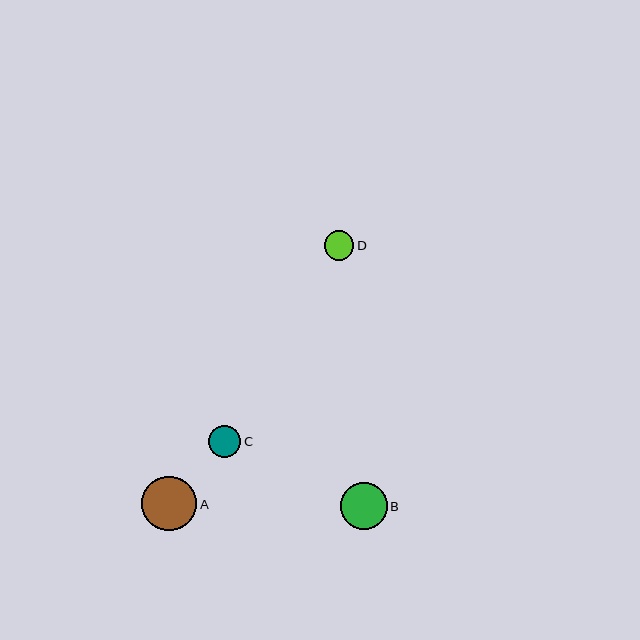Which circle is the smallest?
Circle D is the smallest with a size of approximately 30 pixels.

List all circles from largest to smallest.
From largest to smallest: A, B, C, D.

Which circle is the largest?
Circle A is the largest with a size of approximately 55 pixels.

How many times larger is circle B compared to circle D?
Circle B is approximately 1.6 times the size of circle D.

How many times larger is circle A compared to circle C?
Circle A is approximately 1.7 times the size of circle C.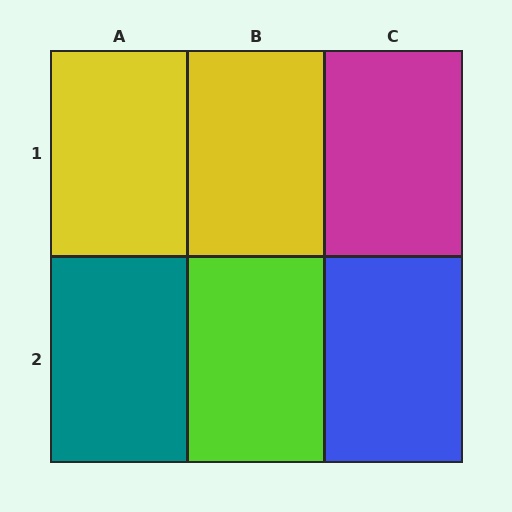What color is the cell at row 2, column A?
Teal.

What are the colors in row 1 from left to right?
Yellow, yellow, magenta.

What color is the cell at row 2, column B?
Lime.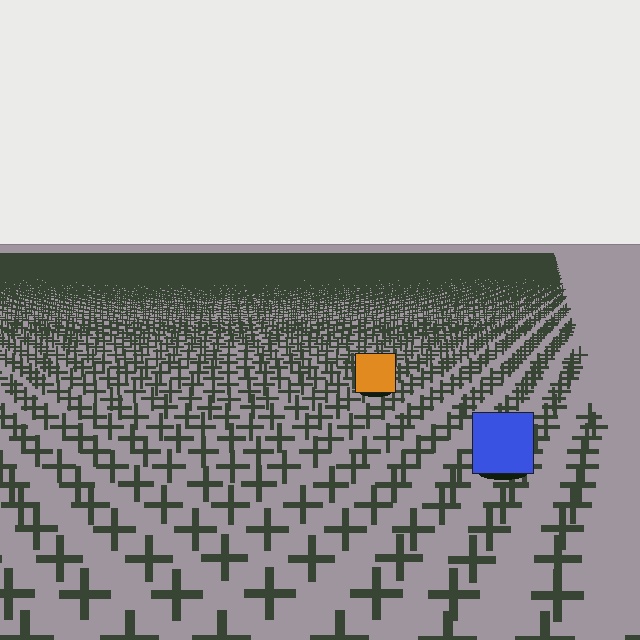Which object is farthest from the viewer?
The orange square is farthest from the viewer. It appears smaller and the ground texture around it is denser.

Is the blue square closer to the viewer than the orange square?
Yes. The blue square is closer — you can tell from the texture gradient: the ground texture is coarser near it.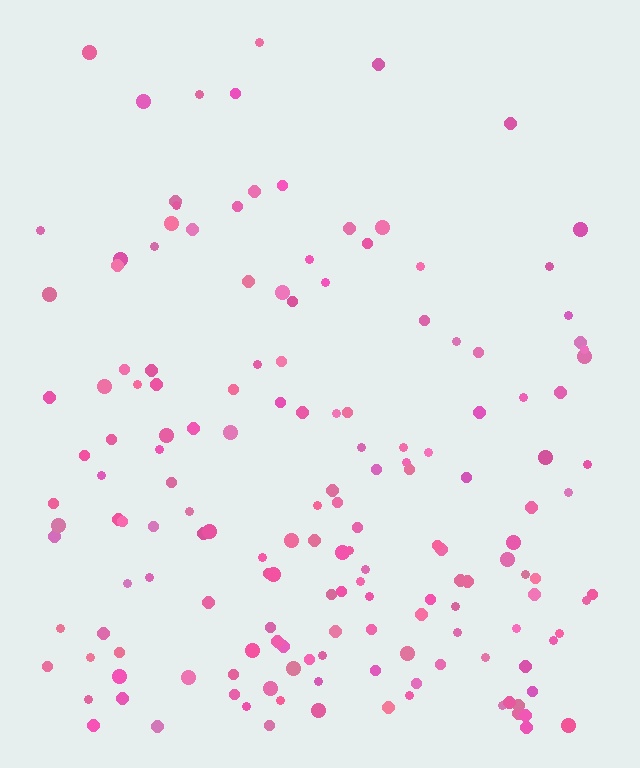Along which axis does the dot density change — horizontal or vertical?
Vertical.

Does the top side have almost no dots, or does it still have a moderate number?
Still a moderate number, just noticeably fewer than the bottom.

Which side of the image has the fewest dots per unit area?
The top.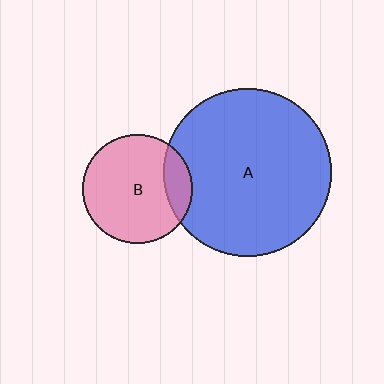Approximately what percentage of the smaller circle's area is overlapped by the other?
Approximately 15%.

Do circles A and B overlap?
Yes.